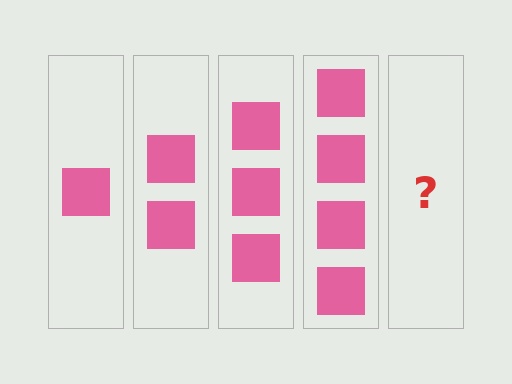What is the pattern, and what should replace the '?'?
The pattern is that each step adds one more square. The '?' should be 5 squares.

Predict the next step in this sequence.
The next step is 5 squares.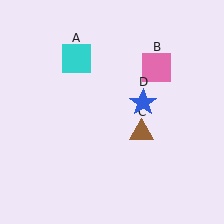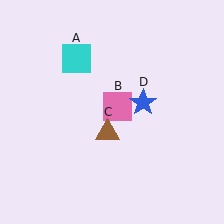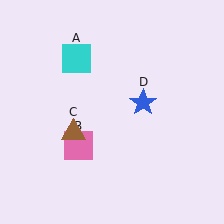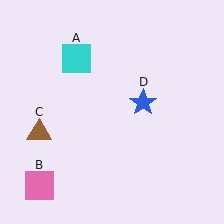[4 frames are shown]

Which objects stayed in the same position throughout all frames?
Cyan square (object A) and blue star (object D) remained stationary.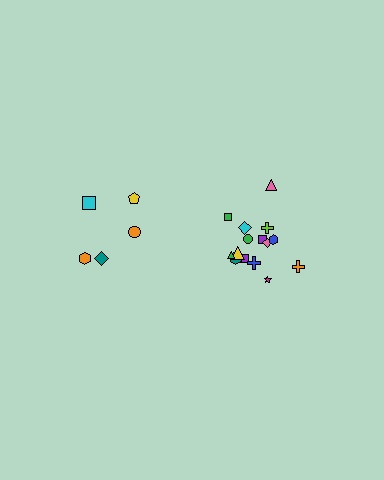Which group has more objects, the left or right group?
The right group.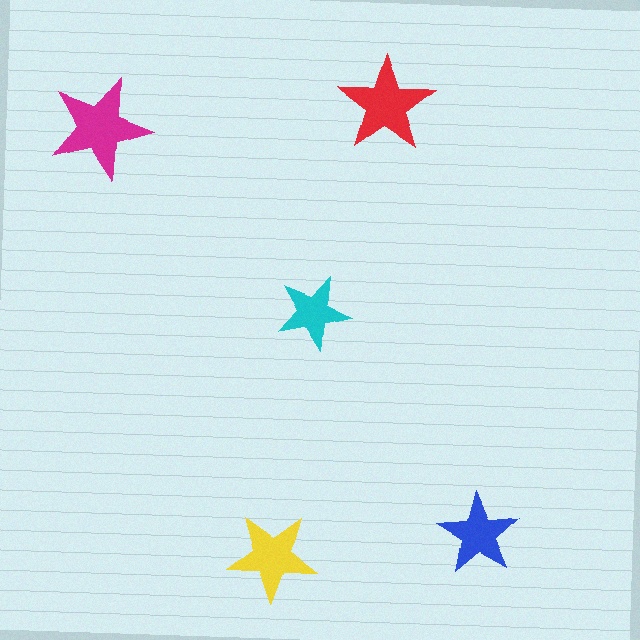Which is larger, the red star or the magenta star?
The magenta one.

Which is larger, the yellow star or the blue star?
The yellow one.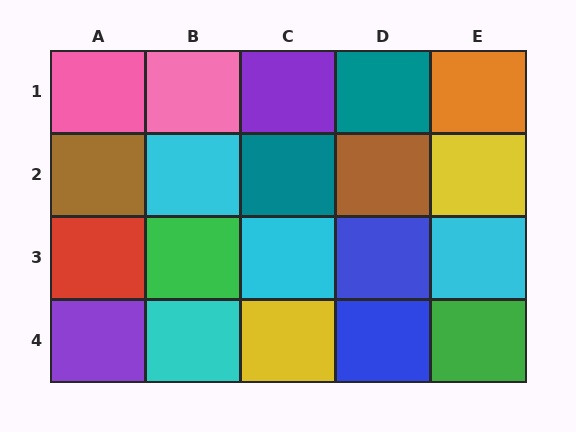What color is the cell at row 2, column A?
Brown.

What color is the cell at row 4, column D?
Blue.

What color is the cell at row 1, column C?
Purple.